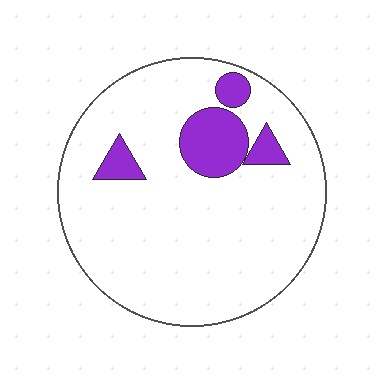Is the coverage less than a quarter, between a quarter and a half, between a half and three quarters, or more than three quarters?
Less than a quarter.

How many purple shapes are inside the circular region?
4.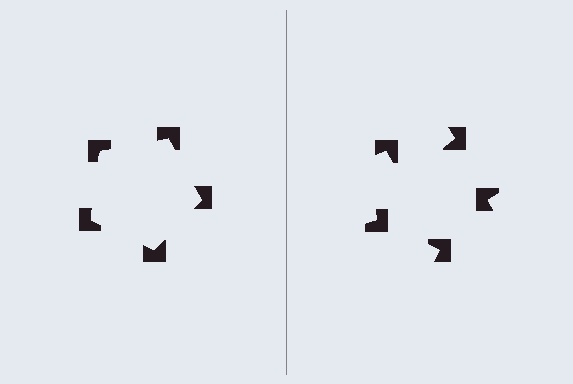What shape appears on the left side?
An illusory pentagon.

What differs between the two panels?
The notched squares are positioned identically on both sides; only the wedge orientations differ. On the left they align to a pentagon; on the right they are misaligned.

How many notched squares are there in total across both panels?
10 — 5 on each side.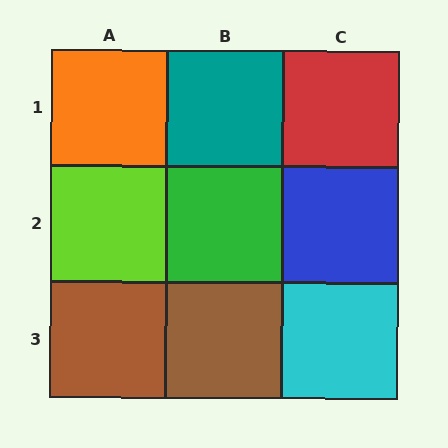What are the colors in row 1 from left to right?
Orange, teal, red.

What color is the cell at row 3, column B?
Brown.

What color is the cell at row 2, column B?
Green.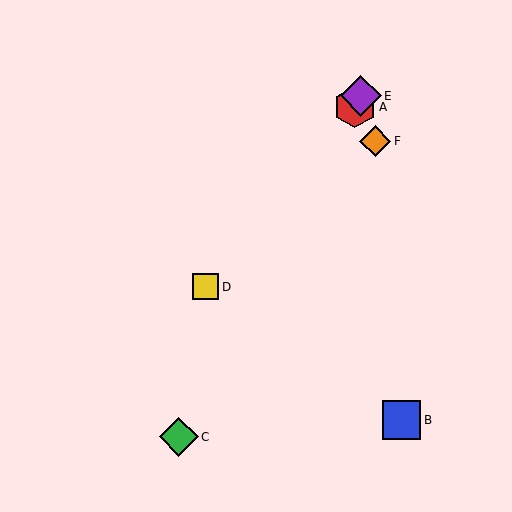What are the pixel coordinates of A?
Object A is at (355, 107).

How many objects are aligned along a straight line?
3 objects (A, C, E) are aligned along a straight line.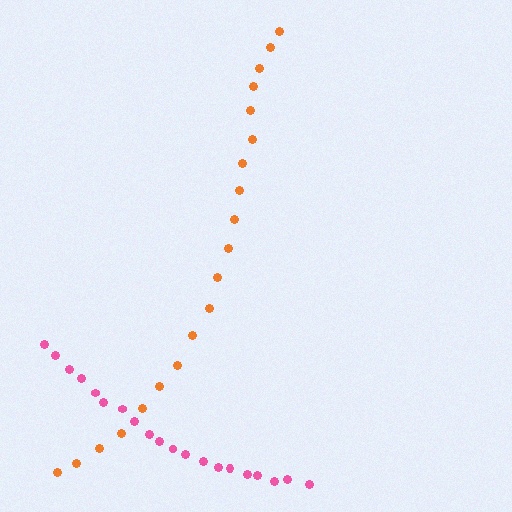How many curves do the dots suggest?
There are 2 distinct paths.